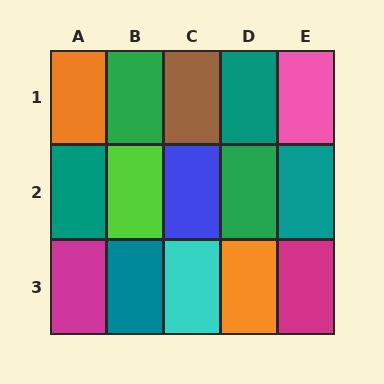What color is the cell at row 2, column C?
Blue.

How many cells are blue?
1 cell is blue.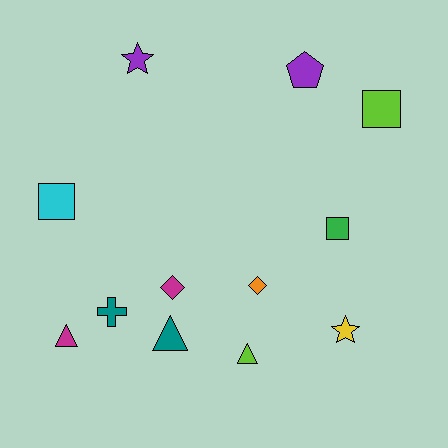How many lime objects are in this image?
There are 2 lime objects.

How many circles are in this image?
There are no circles.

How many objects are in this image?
There are 12 objects.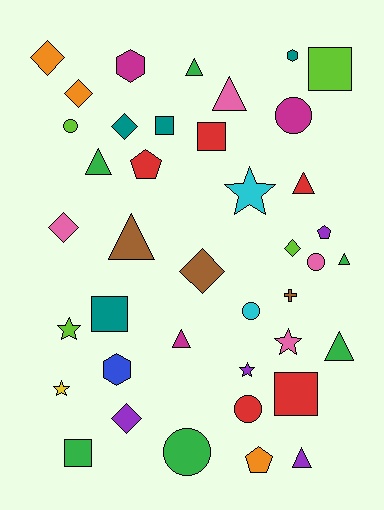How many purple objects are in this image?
There are 4 purple objects.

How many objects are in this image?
There are 40 objects.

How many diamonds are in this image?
There are 7 diamonds.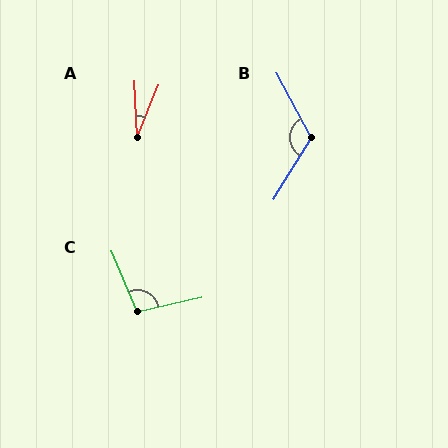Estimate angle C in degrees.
Approximately 100 degrees.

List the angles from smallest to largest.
A (25°), C (100°), B (121°).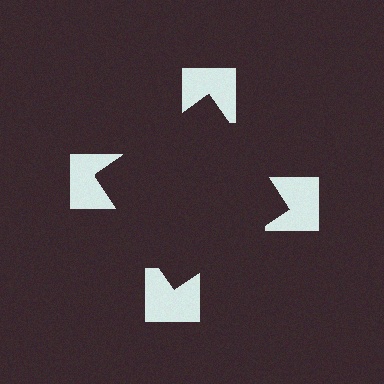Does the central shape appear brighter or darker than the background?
It typically appears slightly darker than the background, even though no actual brightness change is drawn.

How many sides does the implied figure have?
4 sides.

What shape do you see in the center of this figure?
An illusory square — its edges are inferred from the aligned wedge cuts in the notched squares, not physically drawn.